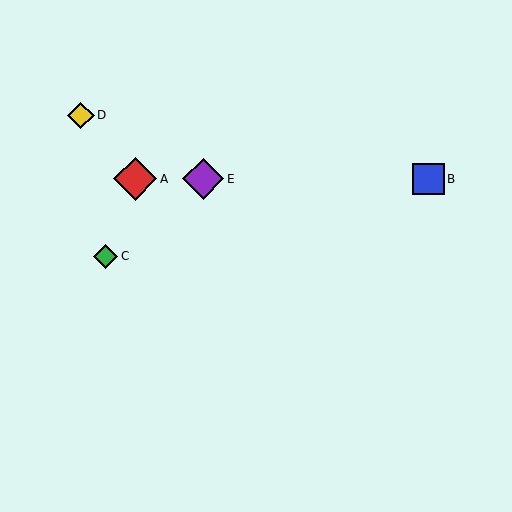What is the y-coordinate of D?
Object D is at y≈115.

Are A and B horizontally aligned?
Yes, both are at y≈179.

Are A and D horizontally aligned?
No, A is at y≈179 and D is at y≈115.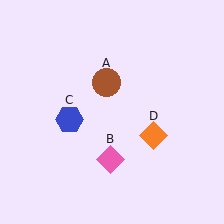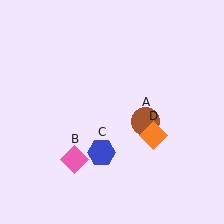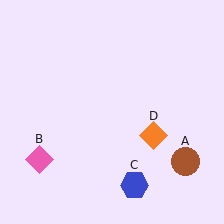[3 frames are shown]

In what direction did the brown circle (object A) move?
The brown circle (object A) moved down and to the right.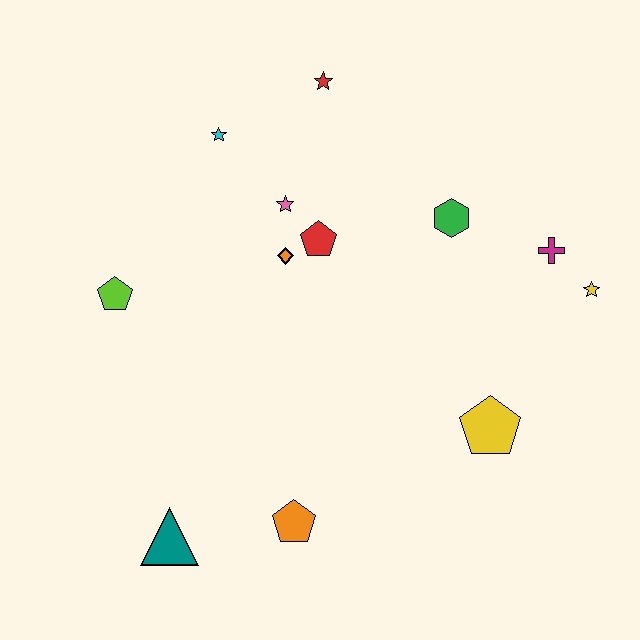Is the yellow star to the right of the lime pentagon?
Yes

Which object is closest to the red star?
The cyan star is closest to the red star.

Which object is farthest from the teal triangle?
The yellow star is farthest from the teal triangle.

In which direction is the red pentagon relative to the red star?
The red pentagon is below the red star.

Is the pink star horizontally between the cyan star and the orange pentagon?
Yes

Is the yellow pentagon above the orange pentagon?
Yes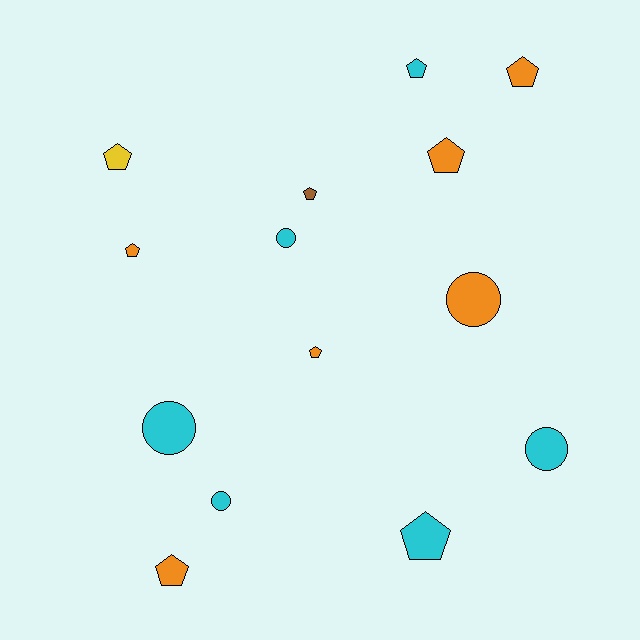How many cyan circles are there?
There are 4 cyan circles.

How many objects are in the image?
There are 14 objects.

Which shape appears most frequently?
Pentagon, with 9 objects.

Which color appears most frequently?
Cyan, with 6 objects.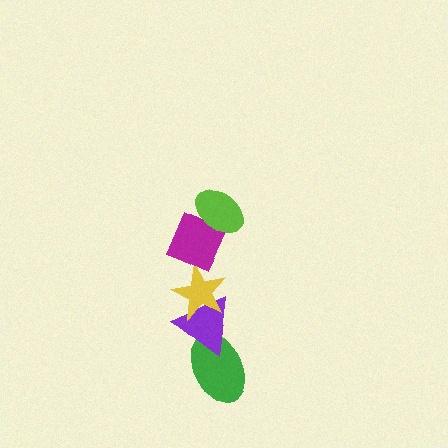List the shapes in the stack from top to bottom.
From top to bottom: the lime ellipse, the magenta diamond, the yellow star, the purple triangle, the green ellipse.